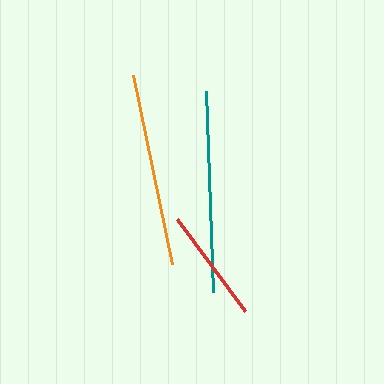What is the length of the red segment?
The red segment is approximately 115 pixels long.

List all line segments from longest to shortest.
From longest to shortest: teal, orange, red.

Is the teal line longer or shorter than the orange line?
The teal line is longer than the orange line.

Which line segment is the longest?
The teal line is the longest at approximately 202 pixels.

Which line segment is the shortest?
The red line is the shortest at approximately 115 pixels.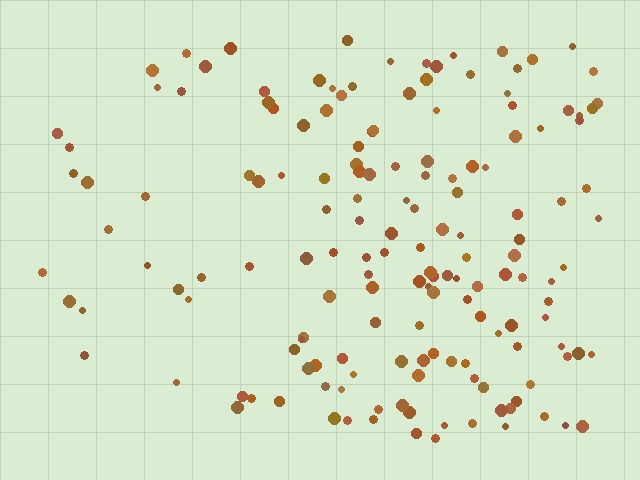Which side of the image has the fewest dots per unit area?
The left.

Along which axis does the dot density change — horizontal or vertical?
Horizontal.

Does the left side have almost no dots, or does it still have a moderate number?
Still a moderate number, just noticeably fewer than the right.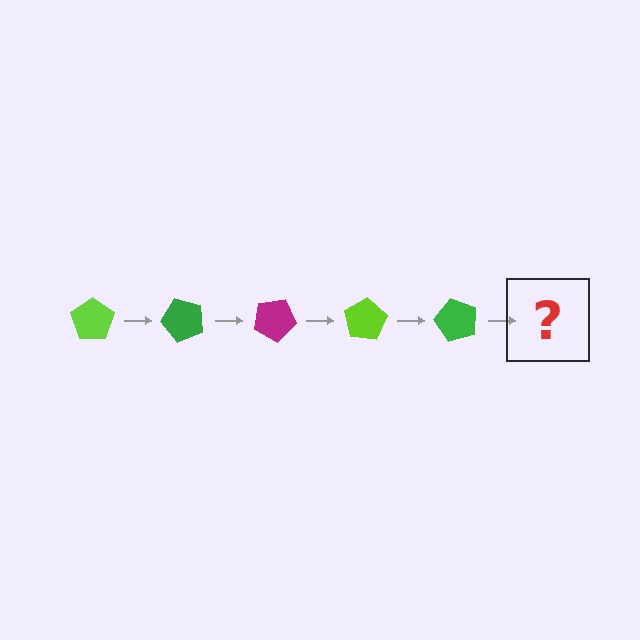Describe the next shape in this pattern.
It should be a magenta pentagon, rotated 250 degrees from the start.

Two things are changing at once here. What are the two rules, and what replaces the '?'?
The two rules are that it rotates 50 degrees each step and the color cycles through lime, green, and magenta. The '?' should be a magenta pentagon, rotated 250 degrees from the start.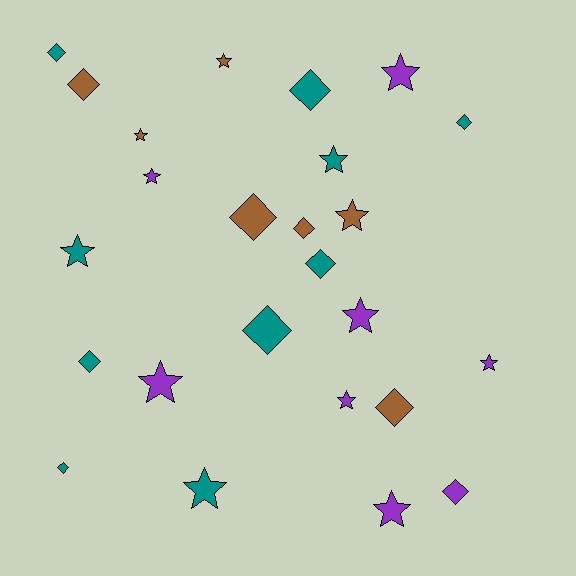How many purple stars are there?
There are 7 purple stars.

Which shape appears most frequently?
Star, with 13 objects.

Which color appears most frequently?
Teal, with 10 objects.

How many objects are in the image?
There are 25 objects.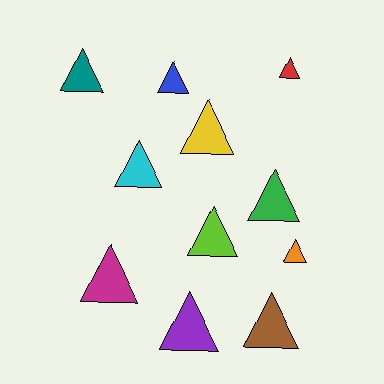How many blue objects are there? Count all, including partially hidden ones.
There is 1 blue object.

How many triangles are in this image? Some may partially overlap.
There are 11 triangles.